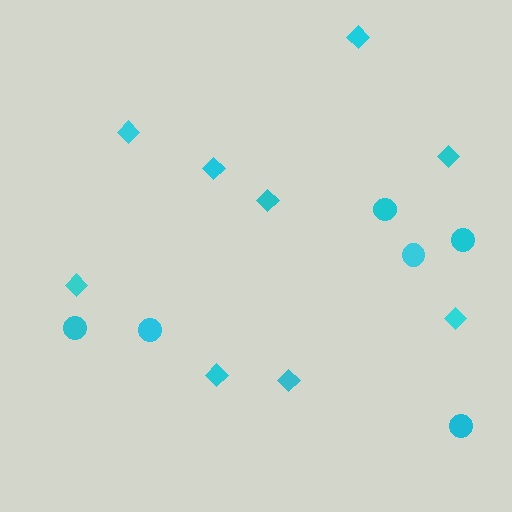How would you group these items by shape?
There are 2 groups: one group of circles (6) and one group of diamonds (9).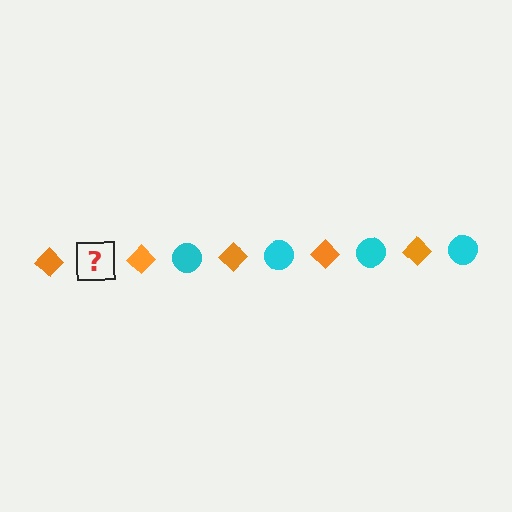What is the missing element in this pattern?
The missing element is a cyan circle.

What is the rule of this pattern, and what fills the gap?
The rule is that the pattern alternates between orange diamond and cyan circle. The gap should be filled with a cyan circle.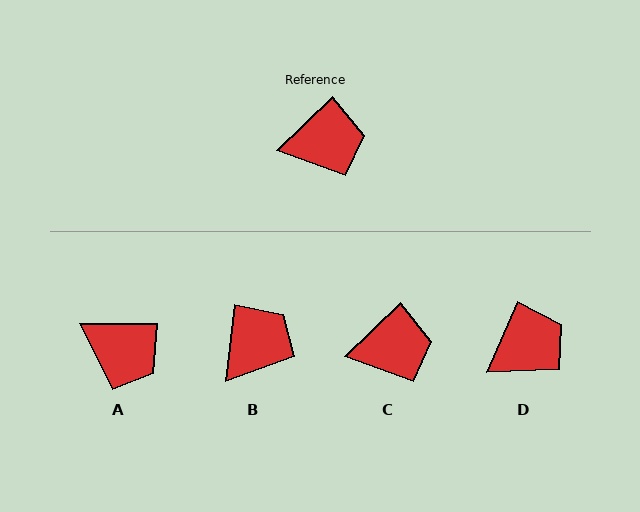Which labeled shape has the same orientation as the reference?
C.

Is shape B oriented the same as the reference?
No, it is off by about 40 degrees.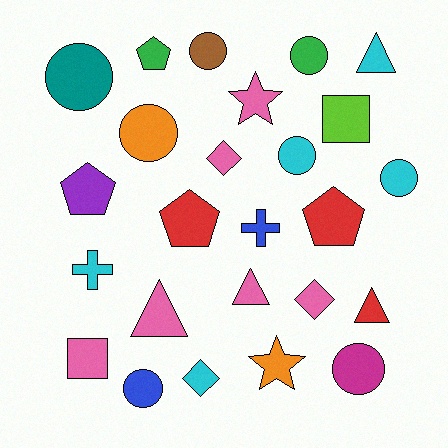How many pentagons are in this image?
There are 4 pentagons.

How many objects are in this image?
There are 25 objects.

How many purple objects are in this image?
There is 1 purple object.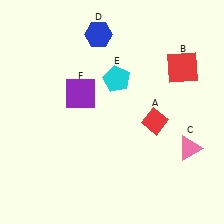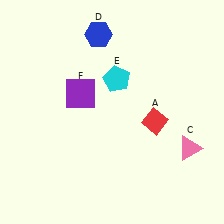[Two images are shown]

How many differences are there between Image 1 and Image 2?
There is 1 difference between the two images.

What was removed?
The red square (B) was removed in Image 2.